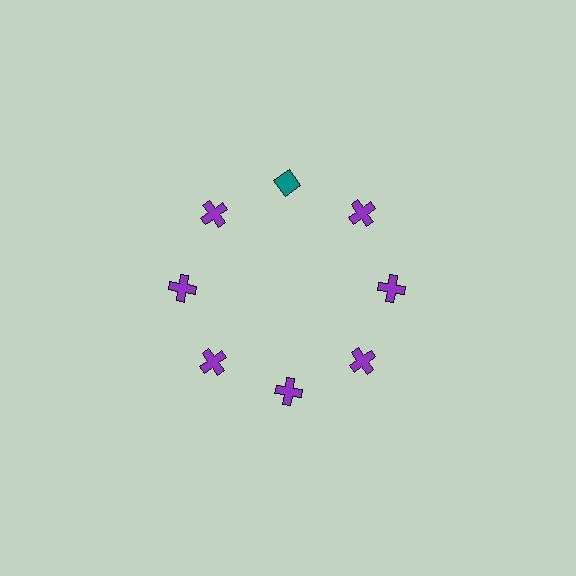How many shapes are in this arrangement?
There are 8 shapes arranged in a ring pattern.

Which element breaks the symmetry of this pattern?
The teal diamond at roughly the 12 o'clock position breaks the symmetry. All other shapes are purple crosses.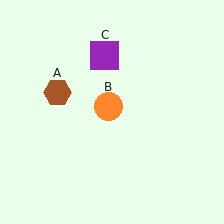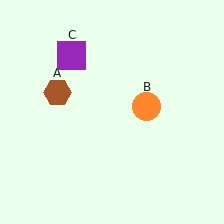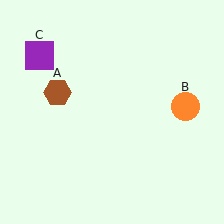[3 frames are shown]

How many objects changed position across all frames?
2 objects changed position: orange circle (object B), purple square (object C).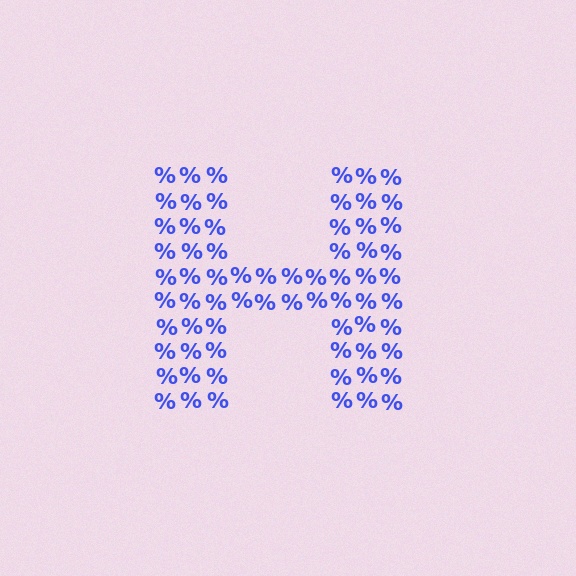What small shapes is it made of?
It is made of small percent signs.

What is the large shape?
The large shape is the letter H.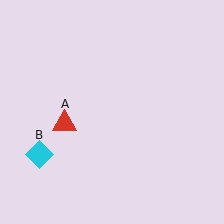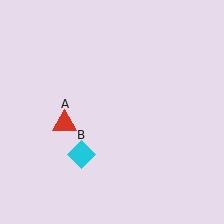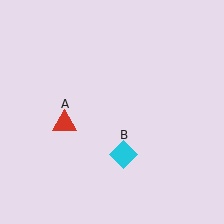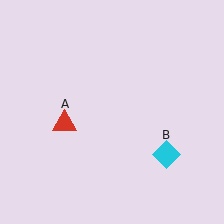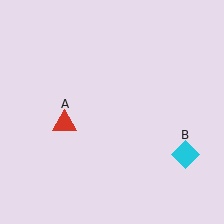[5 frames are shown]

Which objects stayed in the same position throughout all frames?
Red triangle (object A) remained stationary.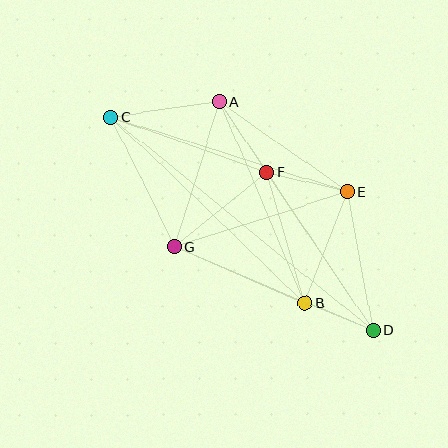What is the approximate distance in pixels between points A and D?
The distance between A and D is approximately 275 pixels.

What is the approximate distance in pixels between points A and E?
The distance between A and E is approximately 156 pixels.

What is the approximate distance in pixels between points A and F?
The distance between A and F is approximately 84 pixels.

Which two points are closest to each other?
Points B and D are closest to each other.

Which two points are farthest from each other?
Points C and D are farthest from each other.